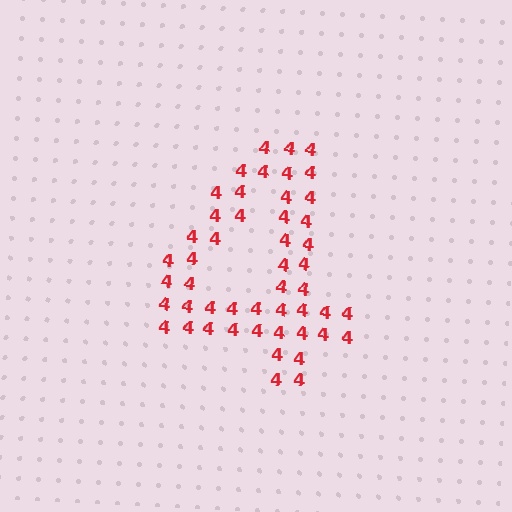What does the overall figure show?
The overall figure shows the digit 4.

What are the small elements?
The small elements are digit 4's.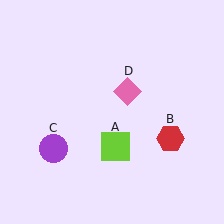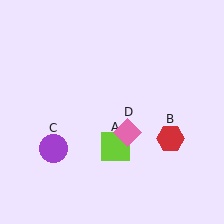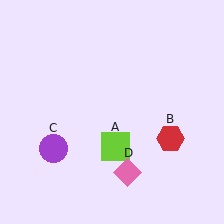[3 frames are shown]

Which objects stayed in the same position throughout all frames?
Lime square (object A) and red hexagon (object B) and purple circle (object C) remained stationary.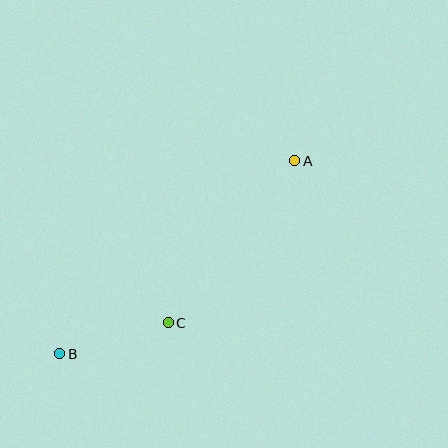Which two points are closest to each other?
Points B and C are closest to each other.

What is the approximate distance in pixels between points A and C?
The distance between A and C is approximately 206 pixels.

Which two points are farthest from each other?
Points A and B are farthest from each other.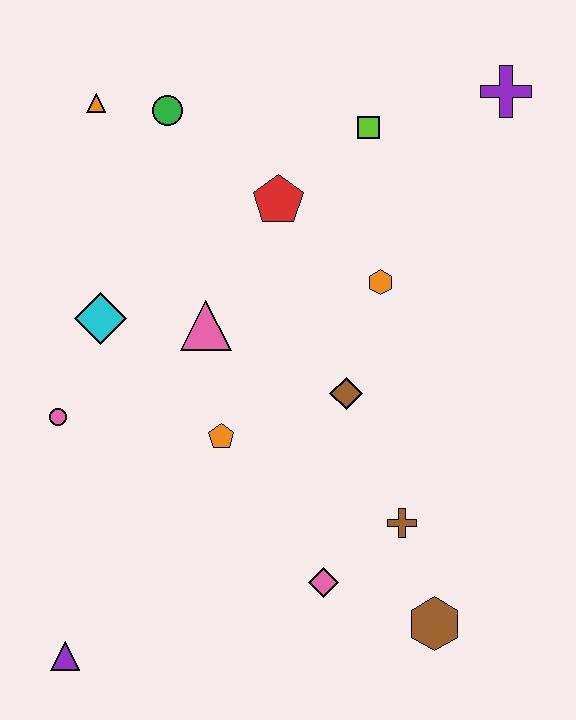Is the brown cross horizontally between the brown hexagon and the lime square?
Yes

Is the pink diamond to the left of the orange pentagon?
No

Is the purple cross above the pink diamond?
Yes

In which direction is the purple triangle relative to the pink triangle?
The purple triangle is below the pink triangle.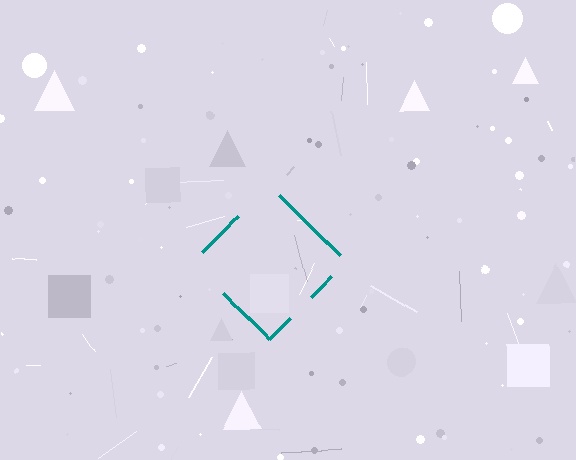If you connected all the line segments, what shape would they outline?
They would outline a diamond.